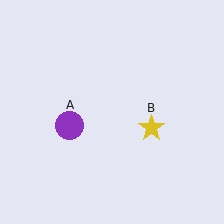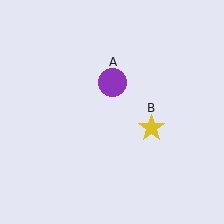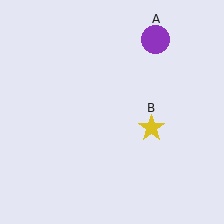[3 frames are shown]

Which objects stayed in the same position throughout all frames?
Yellow star (object B) remained stationary.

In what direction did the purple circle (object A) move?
The purple circle (object A) moved up and to the right.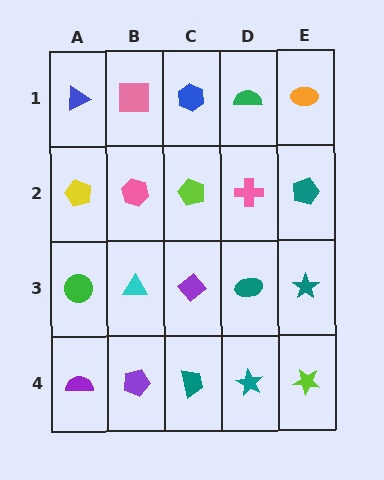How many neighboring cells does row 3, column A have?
3.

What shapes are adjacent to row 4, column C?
A purple diamond (row 3, column C), a purple pentagon (row 4, column B), a teal star (row 4, column D).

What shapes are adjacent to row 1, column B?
A pink hexagon (row 2, column B), a blue triangle (row 1, column A), a blue hexagon (row 1, column C).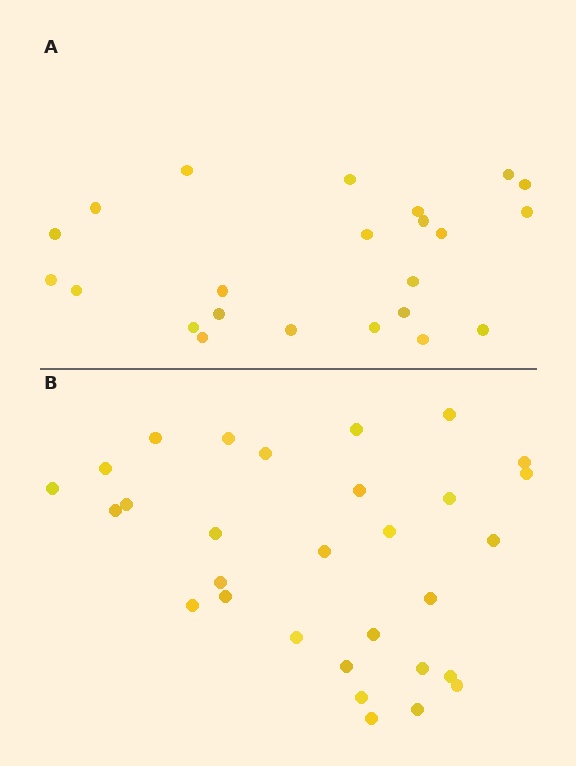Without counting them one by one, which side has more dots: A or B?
Region B (the bottom region) has more dots.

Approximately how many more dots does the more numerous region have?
Region B has roughly 8 or so more dots than region A.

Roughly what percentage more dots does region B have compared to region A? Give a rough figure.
About 30% more.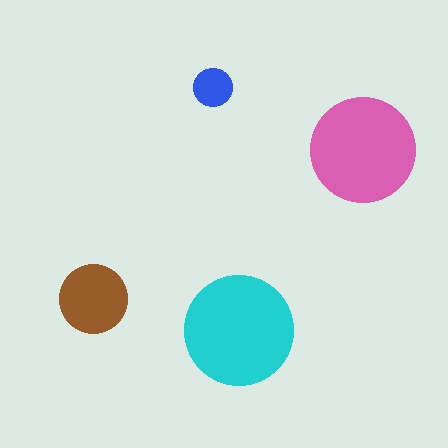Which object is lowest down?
The cyan circle is bottommost.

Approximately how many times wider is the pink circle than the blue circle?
About 2.5 times wider.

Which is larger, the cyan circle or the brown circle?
The cyan one.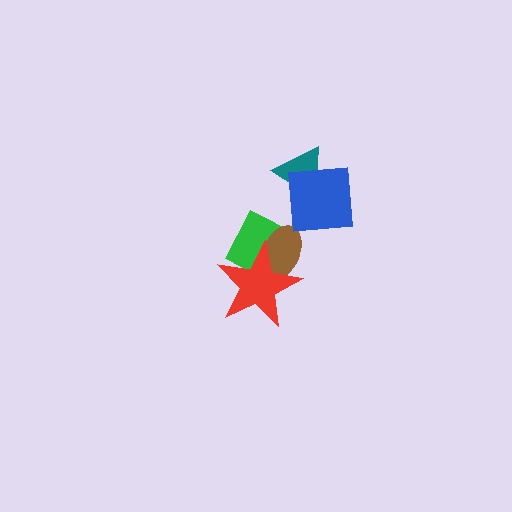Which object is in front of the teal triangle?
The blue square is in front of the teal triangle.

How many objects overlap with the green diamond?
2 objects overlap with the green diamond.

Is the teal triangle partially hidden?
Yes, it is partially covered by another shape.